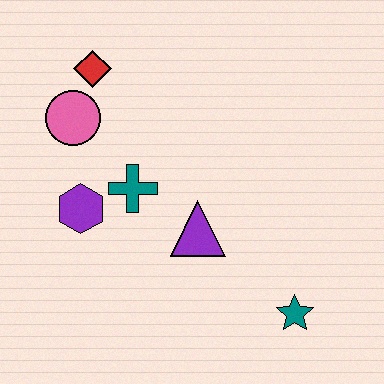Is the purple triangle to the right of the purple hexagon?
Yes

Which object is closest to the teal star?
The purple triangle is closest to the teal star.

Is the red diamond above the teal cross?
Yes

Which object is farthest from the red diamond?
The teal star is farthest from the red diamond.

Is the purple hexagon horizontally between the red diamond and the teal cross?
No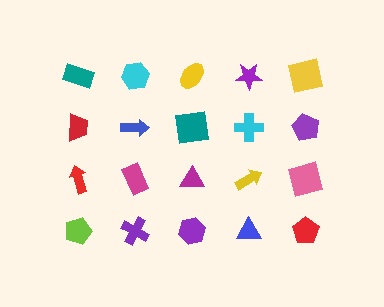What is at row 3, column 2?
A magenta rectangle.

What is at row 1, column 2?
A cyan hexagon.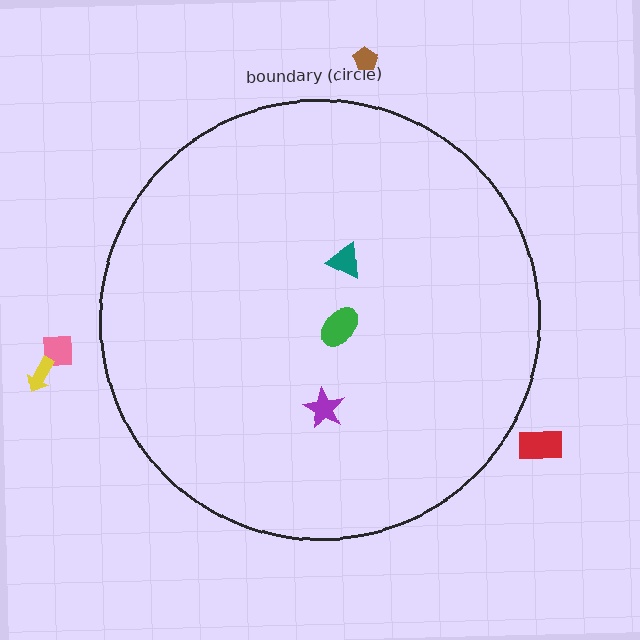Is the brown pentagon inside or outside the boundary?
Outside.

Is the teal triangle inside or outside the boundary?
Inside.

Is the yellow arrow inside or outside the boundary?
Outside.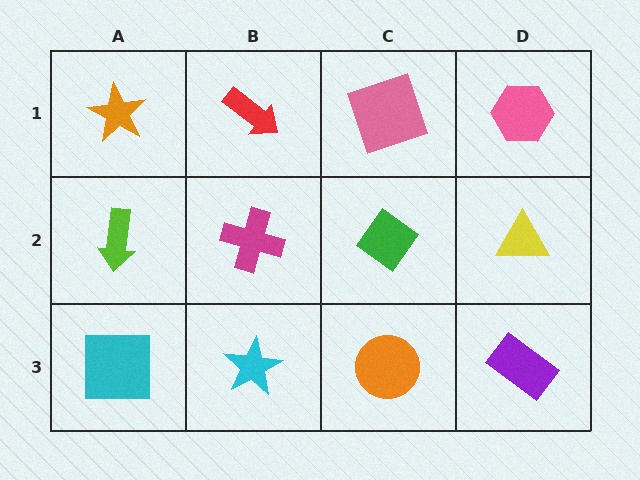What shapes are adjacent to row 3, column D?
A yellow triangle (row 2, column D), an orange circle (row 3, column C).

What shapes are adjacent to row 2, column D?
A pink hexagon (row 1, column D), a purple rectangle (row 3, column D), a green diamond (row 2, column C).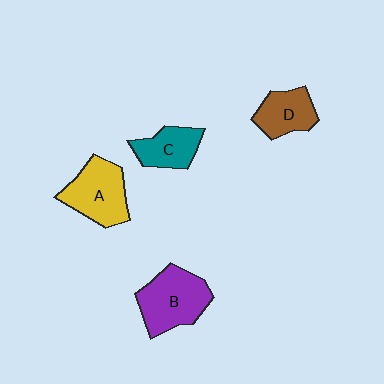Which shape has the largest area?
Shape B (purple).